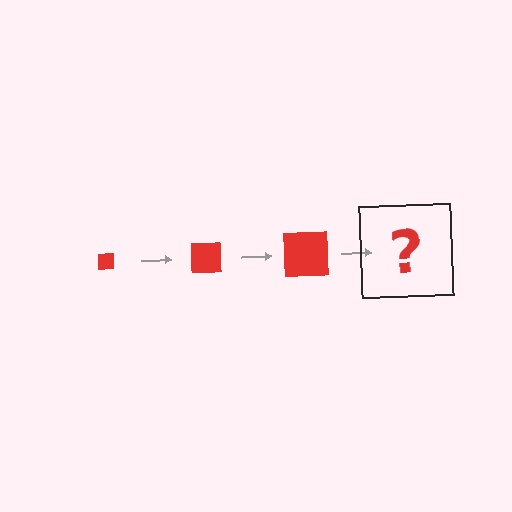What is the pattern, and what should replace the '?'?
The pattern is that the square gets progressively larger each step. The '?' should be a red square, larger than the previous one.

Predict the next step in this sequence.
The next step is a red square, larger than the previous one.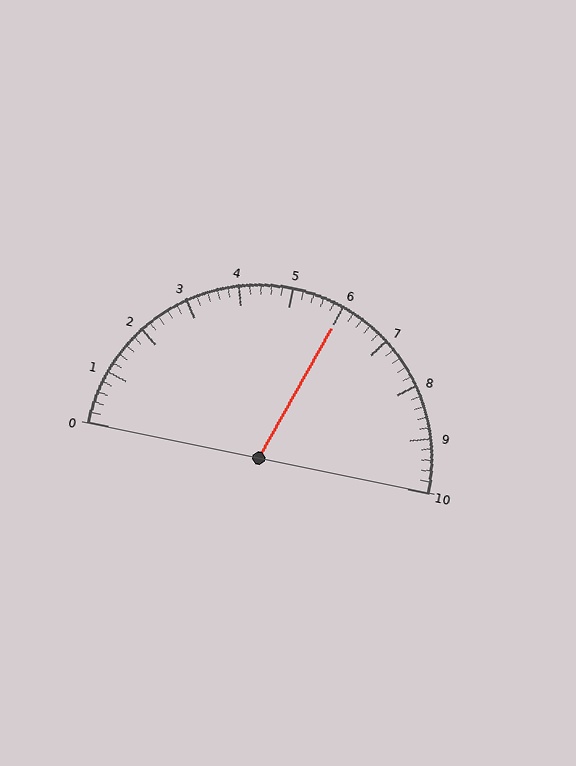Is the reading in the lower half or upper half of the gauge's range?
The reading is in the upper half of the range (0 to 10).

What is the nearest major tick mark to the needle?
The nearest major tick mark is 6.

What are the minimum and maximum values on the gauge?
The gauge ranges from 0 to 10.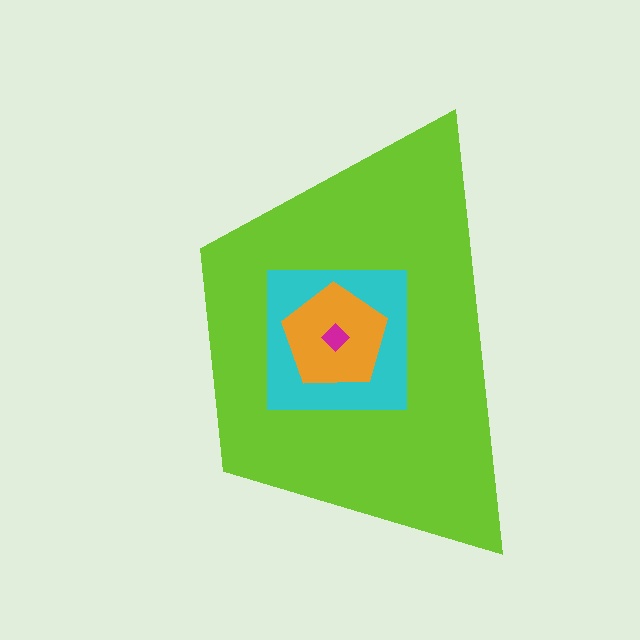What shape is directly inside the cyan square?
The orange pentagon.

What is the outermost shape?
The lime trapezoid.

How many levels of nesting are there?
4.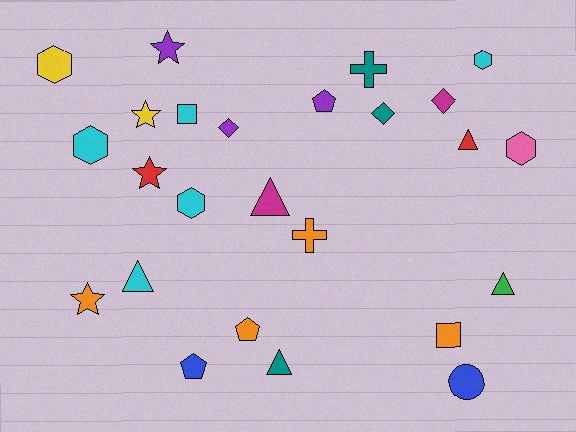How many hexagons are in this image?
There are 5 hexagons.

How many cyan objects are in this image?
There are 5 cyan objects.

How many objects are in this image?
There are 25 objects.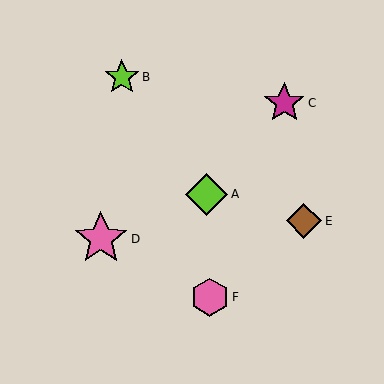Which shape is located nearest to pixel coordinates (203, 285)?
The pink hexagon (labeled F) at (210, 297) is nearest to that location.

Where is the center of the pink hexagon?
The center of the pink hexagon is at (210, 297).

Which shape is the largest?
The pink star (labeled D) is the largest.